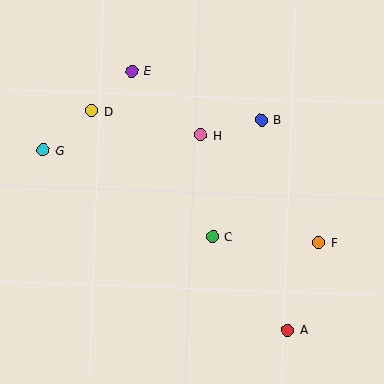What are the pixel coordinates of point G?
Point G is at (43, 150).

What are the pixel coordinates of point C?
Point C is at (213, 237).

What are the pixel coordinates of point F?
Point F is at (319, 242).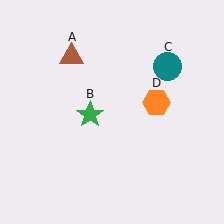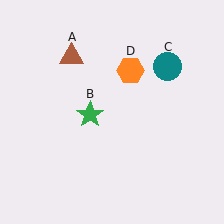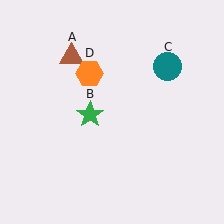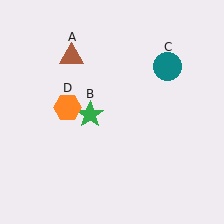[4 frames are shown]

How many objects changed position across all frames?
1 object changed position: orange hexagon (object D).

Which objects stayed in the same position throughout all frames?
Brown triangle (object A) and green star (object B) and teal circle (object C) remained stationary.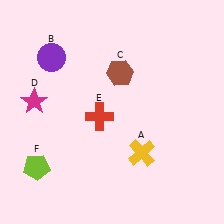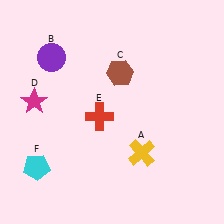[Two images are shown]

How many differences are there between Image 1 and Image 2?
There is 1 difference between the two images.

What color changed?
The pentagon (F) changed from lime in Image 1 to cyan in Image 2.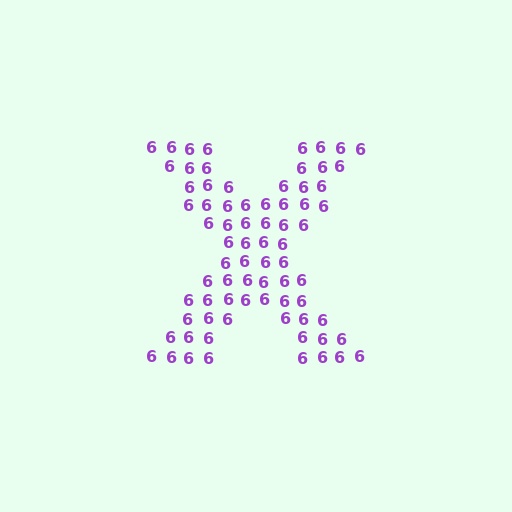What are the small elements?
The small elements are digit 6's.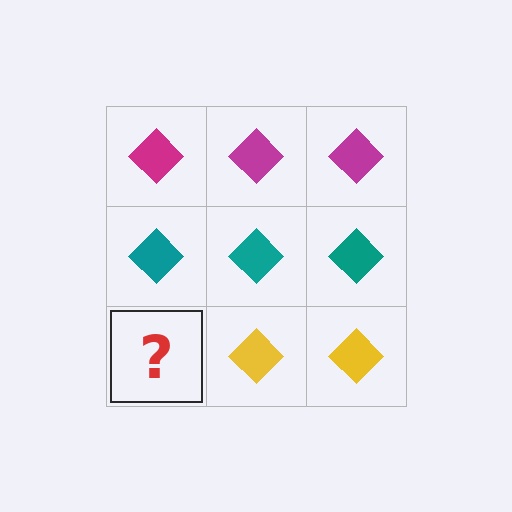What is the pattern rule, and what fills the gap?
The rule is that each row has a consistent color. The gap should be filled with a yellow diamond.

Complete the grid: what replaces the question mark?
The question mark should be replaced with a yellow diamond.